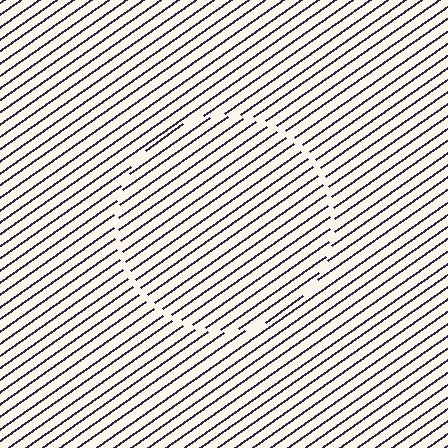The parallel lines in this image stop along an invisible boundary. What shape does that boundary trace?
An illusory circle. The interior of the shape contains the same grating, shifted by half a period — the contour is defined by the phase discontinuity where line-ends from the inner and outer gratings abut.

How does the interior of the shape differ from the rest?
The interior of the shape contains the same grating, shifted by half a period — the contour is defined by the phase discontinuity where line-ends from the inner and outer gratings abut.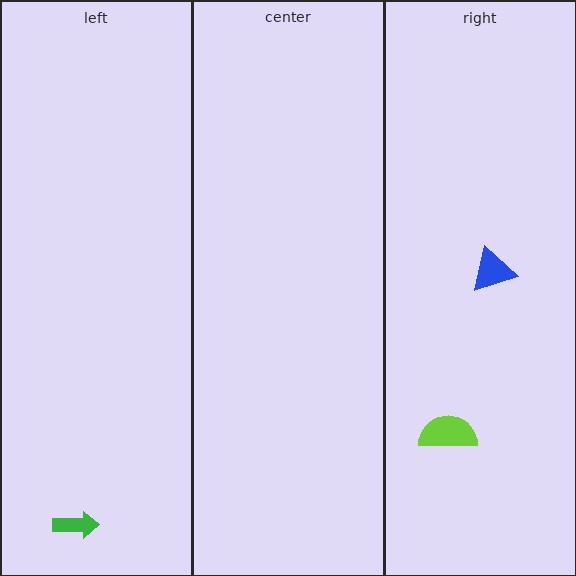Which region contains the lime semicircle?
The right region.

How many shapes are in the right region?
2.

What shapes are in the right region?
The blue triangle, the lime semicircle.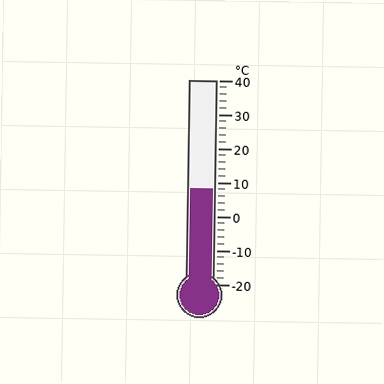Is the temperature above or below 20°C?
The temperature is below 20°C.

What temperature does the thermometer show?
The thermometer shows approximately 8°C.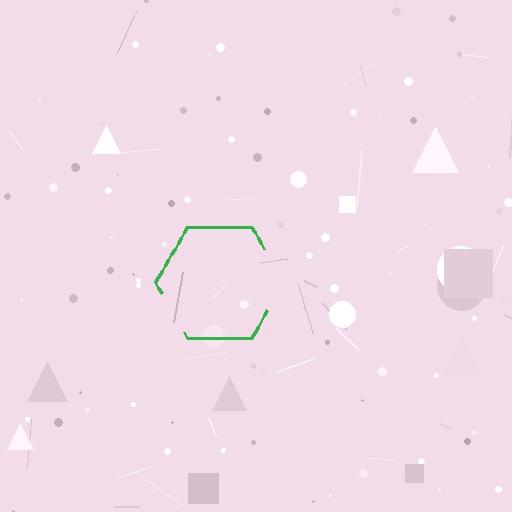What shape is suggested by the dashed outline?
The dashed outline suggests a hexagon.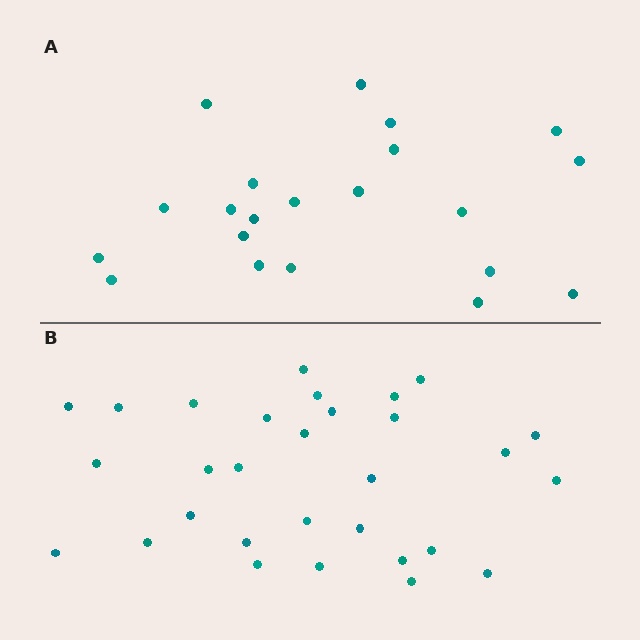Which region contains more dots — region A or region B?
Region B (the bottom region) has more dots.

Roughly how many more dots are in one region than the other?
Region B has roughly 8 or so more dots than region A.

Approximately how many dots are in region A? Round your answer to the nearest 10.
About 20 dots. (The exact count is 21, which rounds to 20.)